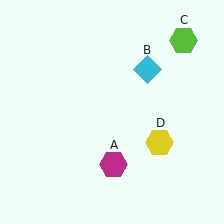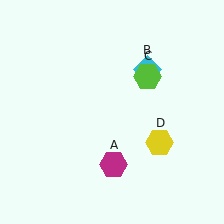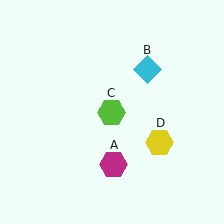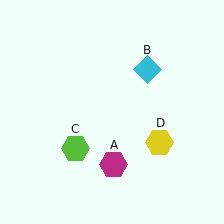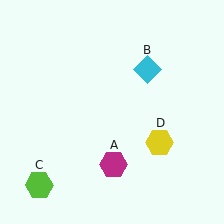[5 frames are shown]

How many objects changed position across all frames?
1 object changed position: lime hexagon (object C).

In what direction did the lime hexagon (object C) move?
The lime hexagon (object C) moved down and to the left.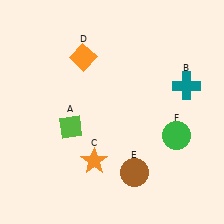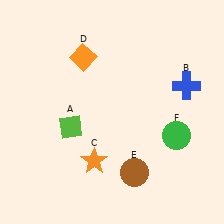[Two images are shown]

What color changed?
The cross (B) changed from teal in Image 1 to blue in Image 2.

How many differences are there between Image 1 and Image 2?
There is 1 difference between the two images.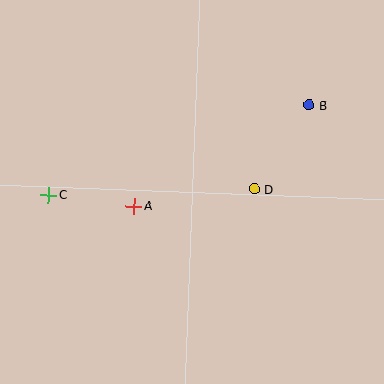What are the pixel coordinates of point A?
Point A is at (134, 206).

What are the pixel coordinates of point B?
Point B is at (309, 105).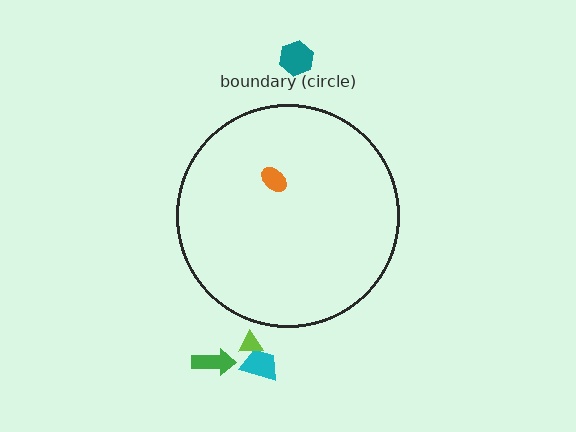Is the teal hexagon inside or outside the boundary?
Outside.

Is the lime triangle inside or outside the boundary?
Outside.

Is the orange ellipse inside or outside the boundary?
Inside.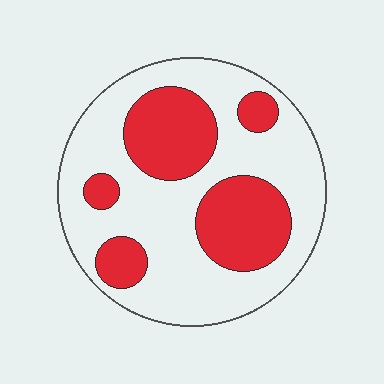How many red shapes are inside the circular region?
5.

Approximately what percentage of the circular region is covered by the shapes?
Approximately 35%.